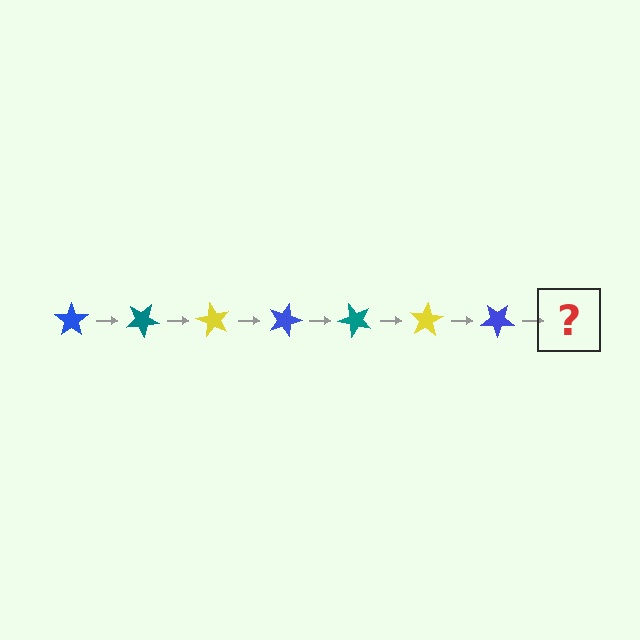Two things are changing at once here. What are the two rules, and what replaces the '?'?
The two rules are that it rotates 30 degrees each step and the color cycles through blue, teal, and yellow. The '?' should be a teal star, rotated 210 degrees from the start.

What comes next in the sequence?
The next element should be a teal star, rotated 210 degrees from the start.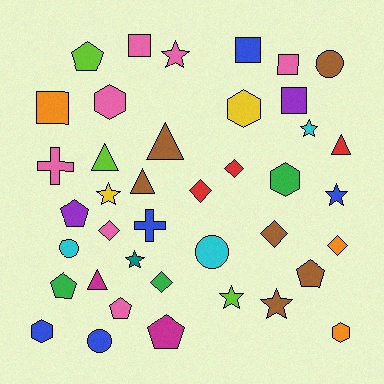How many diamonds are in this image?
There are 6 diamonds.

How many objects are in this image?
There are 40 objects.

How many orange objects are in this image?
There are 3 orange objects.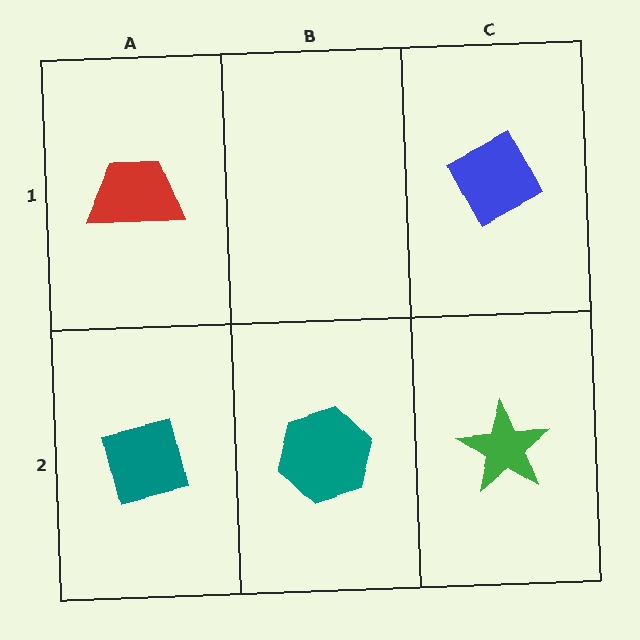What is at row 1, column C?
A blue diamond.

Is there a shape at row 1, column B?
No, that cell is empty.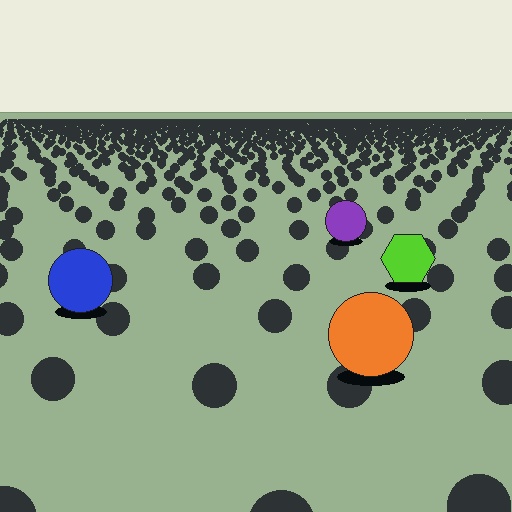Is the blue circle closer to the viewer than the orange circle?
No. The orange circle is closer — you can tell from the texture gradient: the ground texture is coarser near it.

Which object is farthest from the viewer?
The purple circle is farthest from the viewer. It appears smaller and the ground texture around it is denser.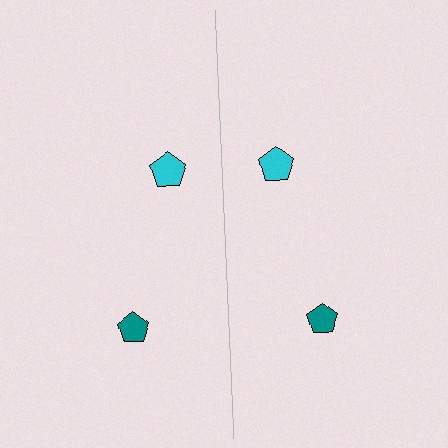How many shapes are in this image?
There are 4 shapes in this image.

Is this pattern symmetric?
Yes, this pattern has bilateral (reflection) symmetry.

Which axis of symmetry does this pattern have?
The pattern has a vertical axis of symmetry running through the center of the image.